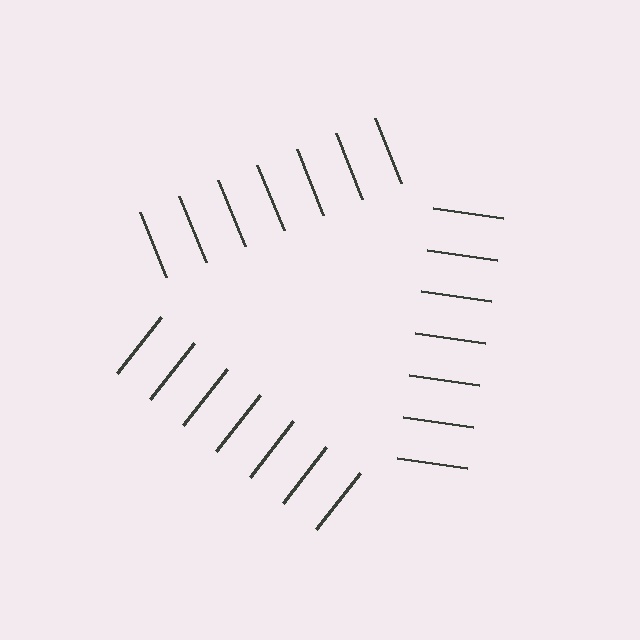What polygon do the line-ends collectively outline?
An illusory triangle — the line segments terminate on its edges but no continuous stroke is drawn.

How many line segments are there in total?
21 — 7 along each of the 3 edges.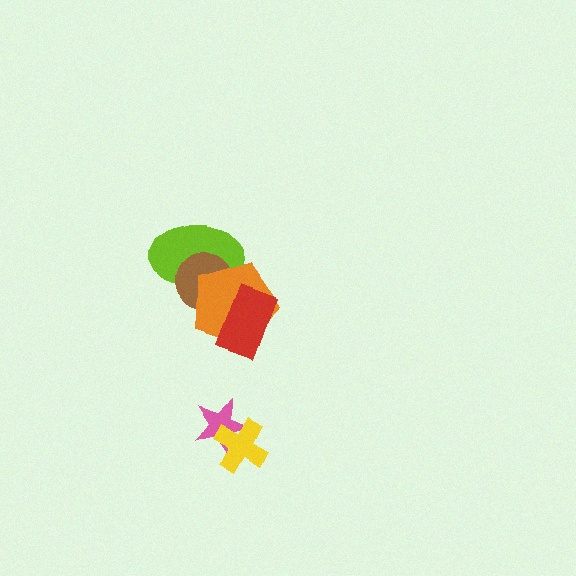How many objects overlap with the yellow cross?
1 object overlaps with the yellow cross.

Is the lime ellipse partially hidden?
Yes, it is partially covered by another shape.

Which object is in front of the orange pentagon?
The red rectangle is in front of the orange pentagon.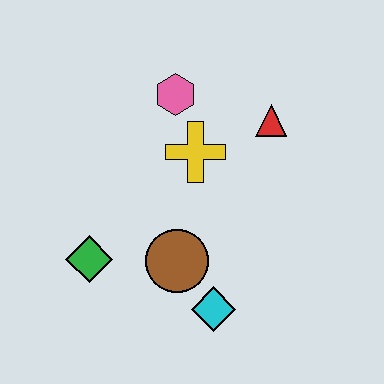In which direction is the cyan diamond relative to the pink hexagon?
The cyan diamond is below the pink hexagon.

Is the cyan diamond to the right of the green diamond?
Yes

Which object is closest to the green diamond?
The brown circle is closest to the green diamond.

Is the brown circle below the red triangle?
Yes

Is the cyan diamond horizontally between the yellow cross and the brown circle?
No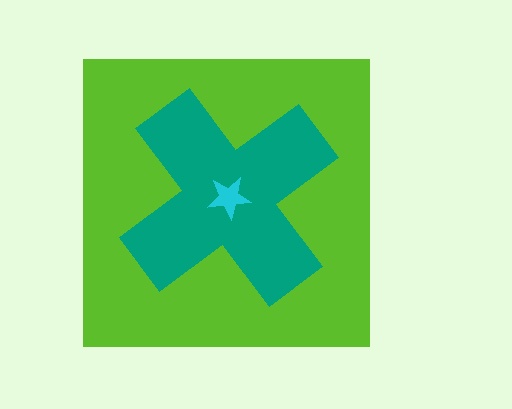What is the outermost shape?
The lime square.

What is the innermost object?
The cyan star.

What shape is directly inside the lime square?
The teal cross.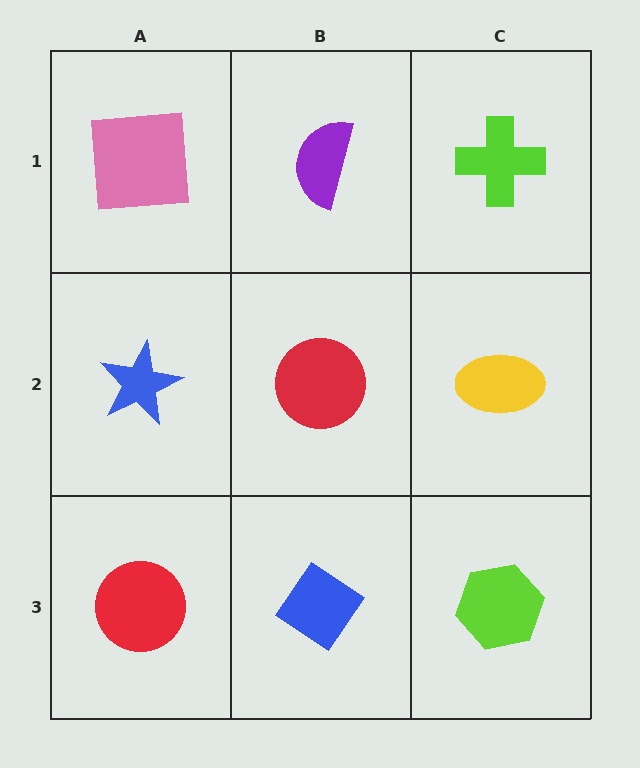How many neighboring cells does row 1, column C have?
2.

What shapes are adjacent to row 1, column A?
A blue star (row 2, column A), a purple semicircle (row 1, column B).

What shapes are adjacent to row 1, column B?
A red circle (row 2, column B), a pink square (row 1, column A), a lime cross (row 1, column C).